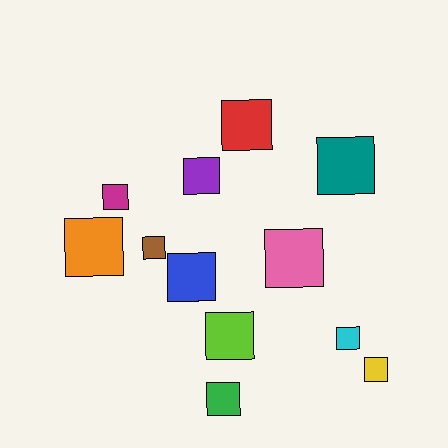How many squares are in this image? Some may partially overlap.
There are 12 squares.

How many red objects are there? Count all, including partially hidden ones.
There is 1 red object.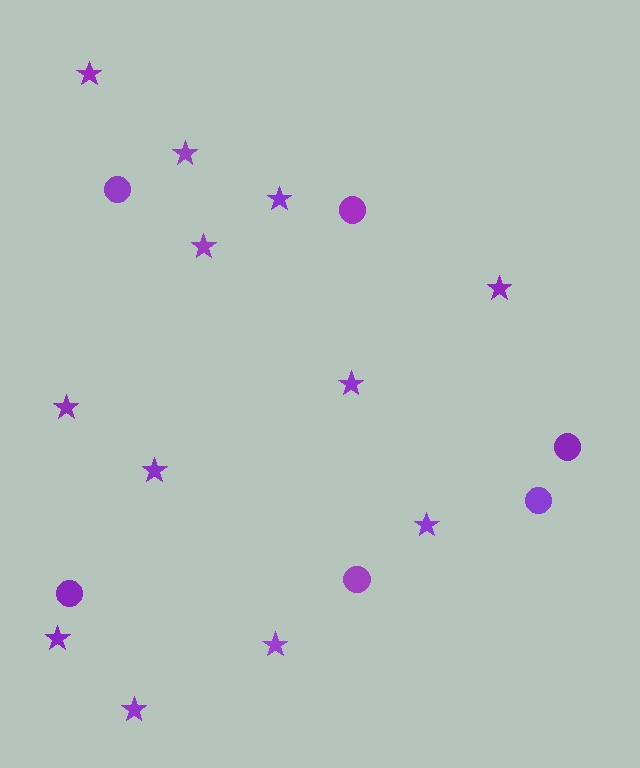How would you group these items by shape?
There are 2 groups: one group of stars (12) and one group of circles (6).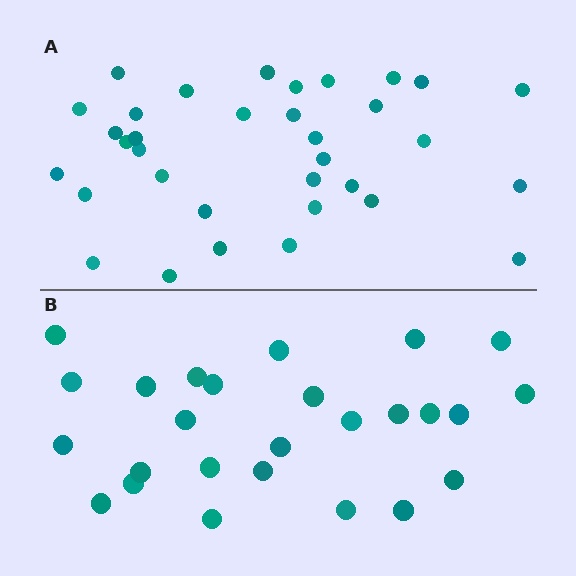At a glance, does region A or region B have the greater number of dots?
Region A (the top region) has more dots.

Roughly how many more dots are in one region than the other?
Region A has roughly 8 or so more dots than region B.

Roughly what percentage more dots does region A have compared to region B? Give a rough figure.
About 30% more.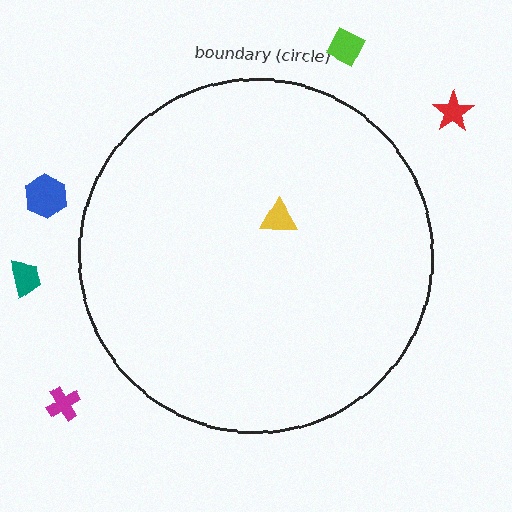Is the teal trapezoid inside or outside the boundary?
Outside.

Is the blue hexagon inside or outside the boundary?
Outside.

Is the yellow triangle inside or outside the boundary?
Inside.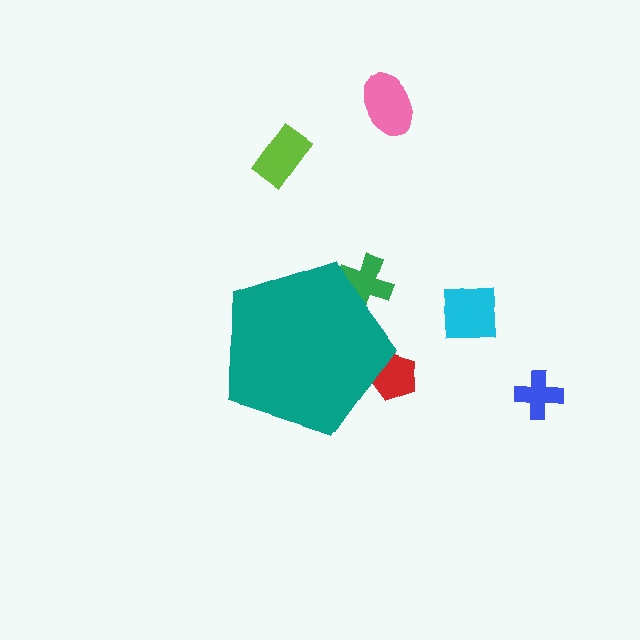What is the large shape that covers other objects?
A teal pentagon.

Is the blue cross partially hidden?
No, the blue cross is fully visible.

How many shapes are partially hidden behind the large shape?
2 shapes are partially hidden.